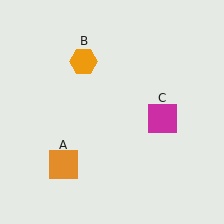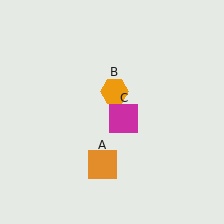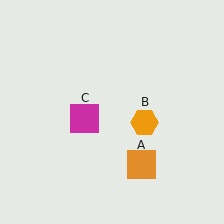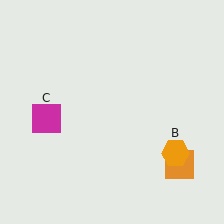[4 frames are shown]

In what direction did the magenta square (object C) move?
The magenta square (object C) moved left.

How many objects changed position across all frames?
3 objects changed position: orange square (object A), orange hexagon (object B), magenta square (object C).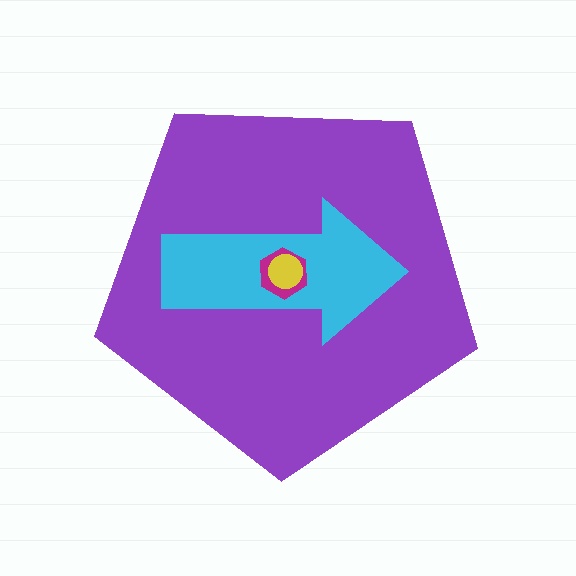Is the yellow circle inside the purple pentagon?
Yes.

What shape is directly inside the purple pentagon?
The cyan arrow.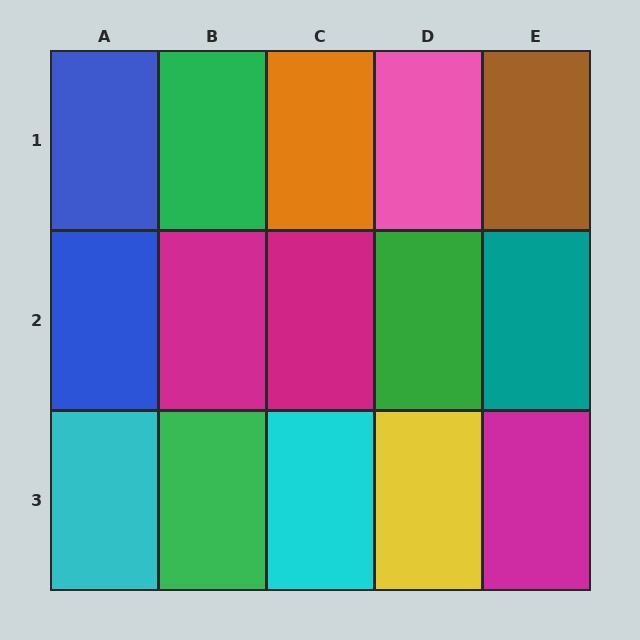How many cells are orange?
1 cell is orange.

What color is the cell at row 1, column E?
Brown.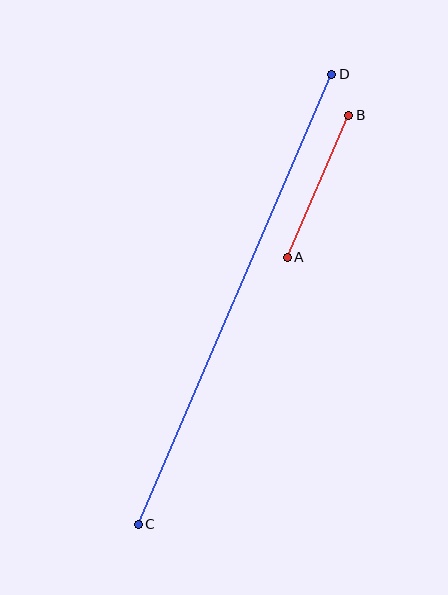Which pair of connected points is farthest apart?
Points C and D are farthest apart.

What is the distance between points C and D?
The distance is approximately 490 pixels.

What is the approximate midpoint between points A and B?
The midpoint is at approximately (318, 186) pixels.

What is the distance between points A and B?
The distance is approximately 155 pixels.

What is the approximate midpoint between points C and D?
The midpoint is at approximately (235, 299) pixels.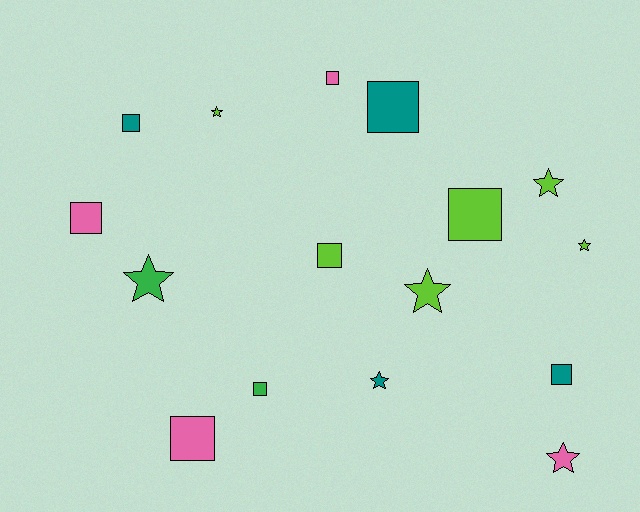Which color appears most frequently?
Lime, with 6 objects.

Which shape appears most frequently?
Square, with 9 objects.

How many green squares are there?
There is 1 green square.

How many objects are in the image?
There are 16 objects.